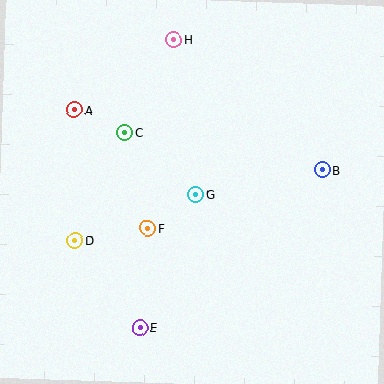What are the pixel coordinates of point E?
Point E is at (140, 328).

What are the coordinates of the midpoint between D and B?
The midpoint between D and B is at (199, 205).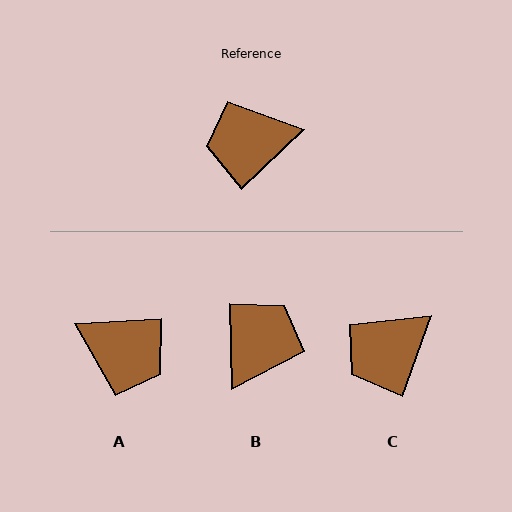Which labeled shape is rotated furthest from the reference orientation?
A, about 140 degrees away.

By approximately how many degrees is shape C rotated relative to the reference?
Approximately 27 degrees counter-clockwise.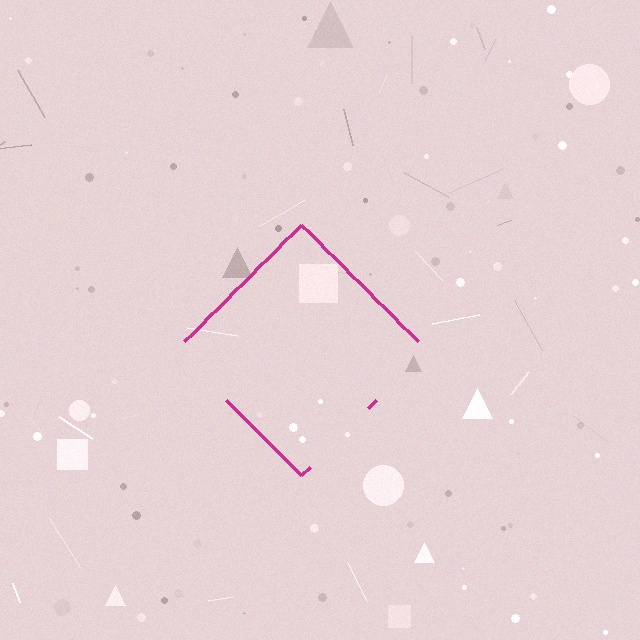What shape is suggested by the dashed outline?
The dashed outline suggests a diamond.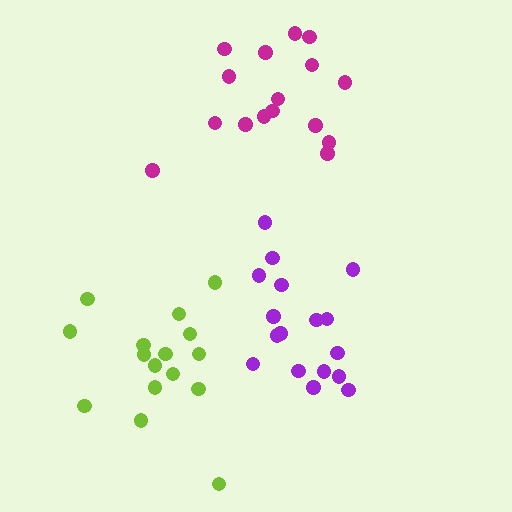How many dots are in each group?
Group 1: 16 dots, Group 2: 17 dots, Group 3: 16 dots (49 total).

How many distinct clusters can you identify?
There are 3 distinct clusters.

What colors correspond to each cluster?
The clusters are colored: magenta, purple, lime.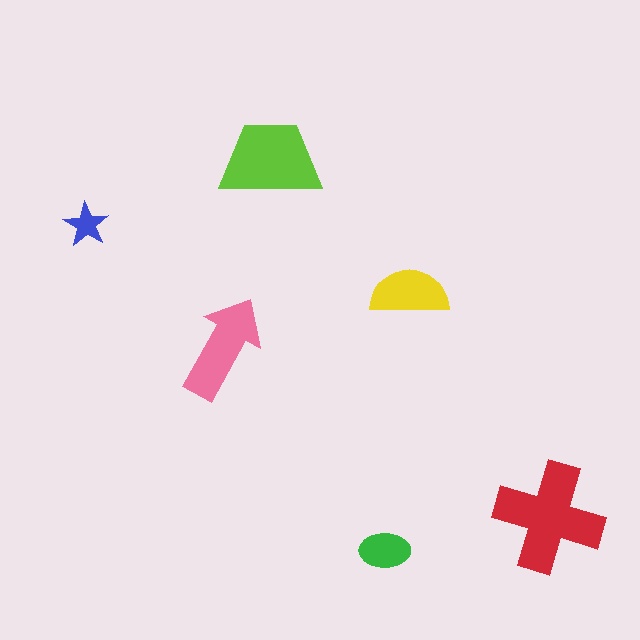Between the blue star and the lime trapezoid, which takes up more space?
The lime trapezoid.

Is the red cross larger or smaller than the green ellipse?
Larger.